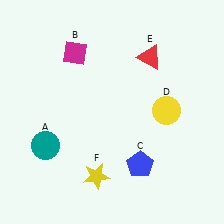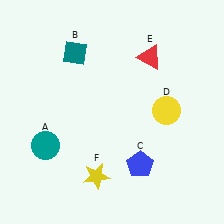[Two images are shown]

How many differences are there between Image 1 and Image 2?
There is 1 difference between the two images.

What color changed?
The diamond (B) changed from magenta in Image 1 to teal in Image 2.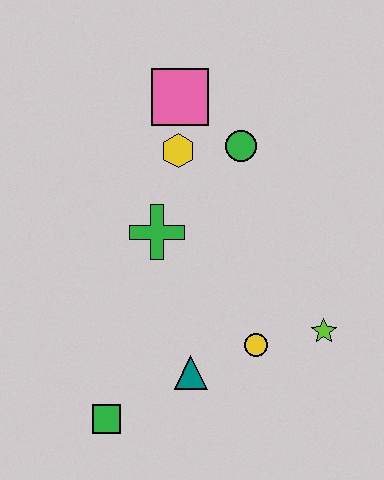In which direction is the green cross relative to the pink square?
The green cross is below the pink square.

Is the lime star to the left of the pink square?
No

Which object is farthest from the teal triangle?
The pink square is farthest from the teal triangle.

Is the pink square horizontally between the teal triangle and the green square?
Yes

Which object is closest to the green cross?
The yellow hexagon is closest to the green cross.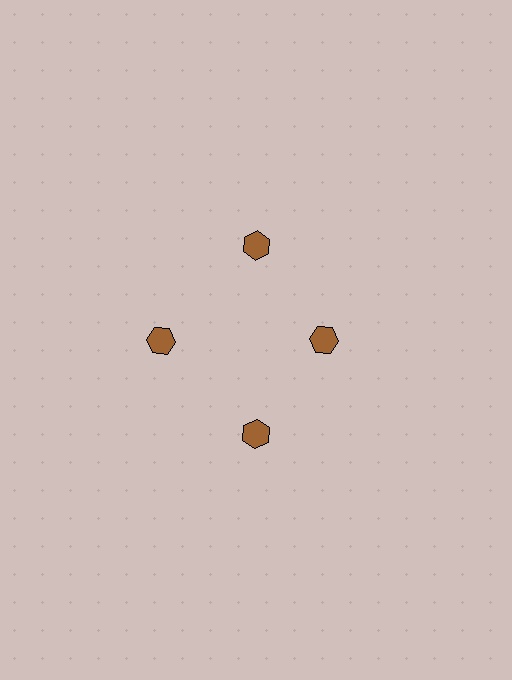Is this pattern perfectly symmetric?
No. The 4 brown hexagons are arranged in a ring, but one element near the 3 o'clock position is pulled inward toward the center, breaking the 4-fold rotational symmetry.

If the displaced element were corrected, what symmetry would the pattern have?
It would have 4-fold rotational symmetry — the pattern would map onto itself every 90 degrees.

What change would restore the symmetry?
The symmetry would be restored by moving it outward, back onto the ring so that all 4 hexagons sit at equal angles and equal distance from the center.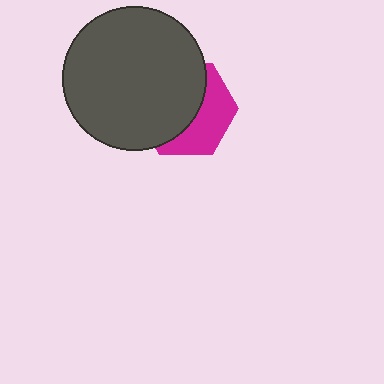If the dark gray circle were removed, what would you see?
You would see the complete magenta hexagon.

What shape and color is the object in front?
The object in front is a dark gray circle.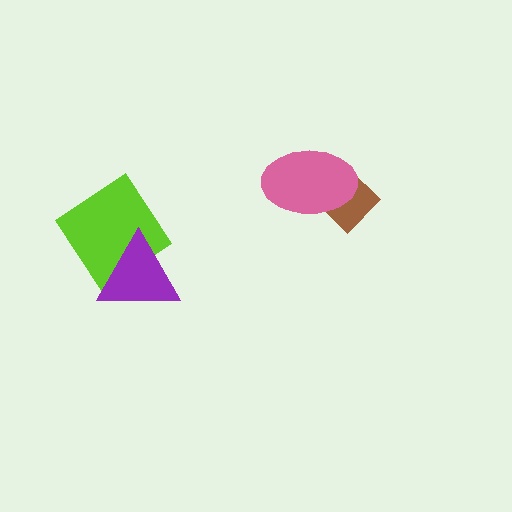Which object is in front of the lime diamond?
The purple triangle is in front of the lime diamond.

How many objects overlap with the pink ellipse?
1 object overlaps with the pink ellipse.